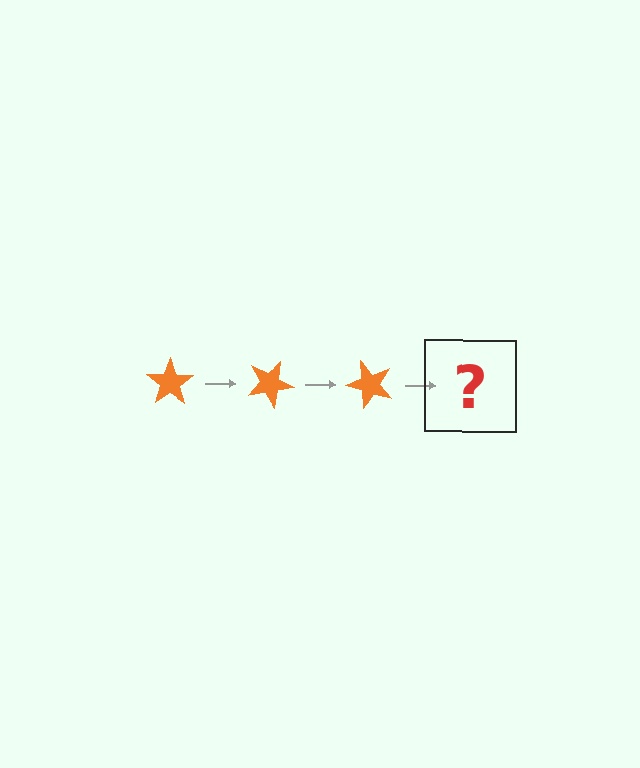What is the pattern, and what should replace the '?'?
The pattern is that the star rotates 25 degrees each step. The '?' should be an orange star rotated 75 degrees.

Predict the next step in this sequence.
The next step is an orange star rotated 75 degrees.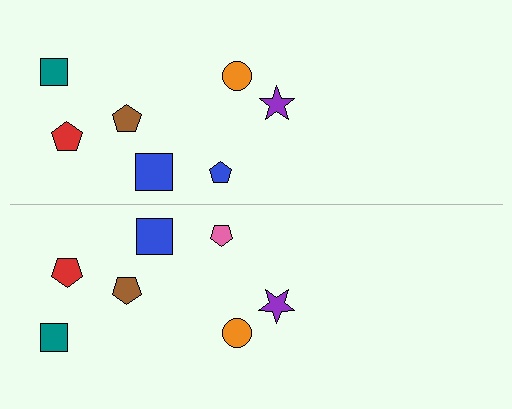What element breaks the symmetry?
The pink pentagon on the bottom side breaks the symmetry — its mirror counterpart is blue.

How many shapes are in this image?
There are 14 shapes in this image.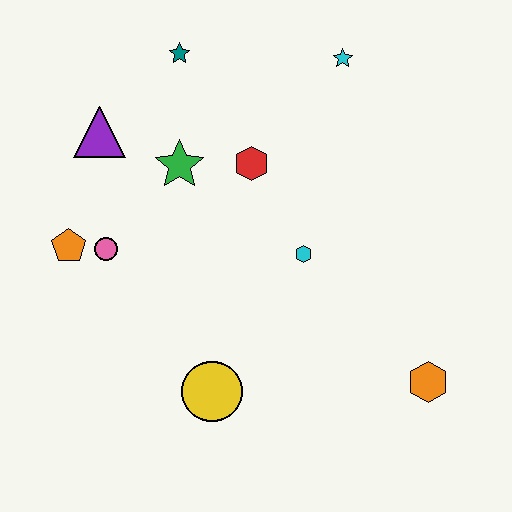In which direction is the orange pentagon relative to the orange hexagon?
The orange pentagon is to the left of the orange hexagon.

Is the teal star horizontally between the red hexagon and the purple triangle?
Yes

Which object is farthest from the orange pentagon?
The orange hexagon is farthest from the orange pentagon.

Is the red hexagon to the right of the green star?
Yes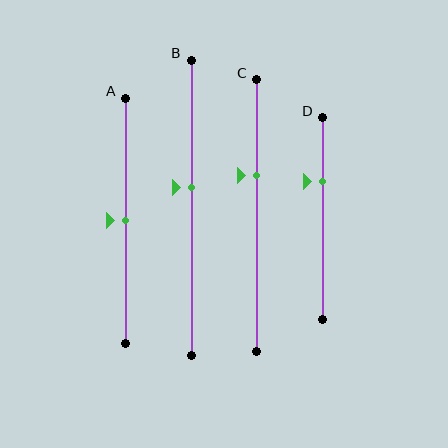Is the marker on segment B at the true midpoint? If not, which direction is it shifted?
No, the marker on segment B is shifted upward by about 7% of the segment length.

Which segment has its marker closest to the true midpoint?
Segment A has its marker closest to the true midpoint.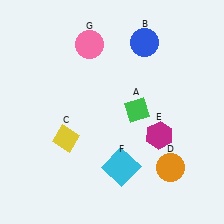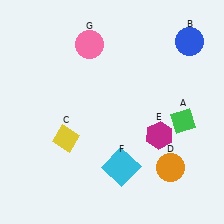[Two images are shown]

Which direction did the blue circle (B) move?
The blue circle (B) moved right.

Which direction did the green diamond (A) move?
The green diamond (A) moved right.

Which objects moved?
The objects that moved are: the green diamond (A), the blue circle (B).